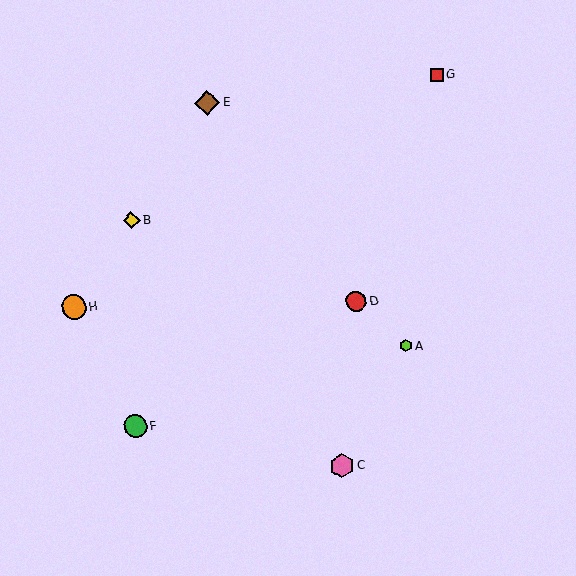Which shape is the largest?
The brown diamond (labeled E) is the largest.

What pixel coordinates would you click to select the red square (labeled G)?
Click at (437, 75) to select the red square G.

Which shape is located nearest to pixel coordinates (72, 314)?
The orange circle (labeled H) at (74, 307) is nearest to that location.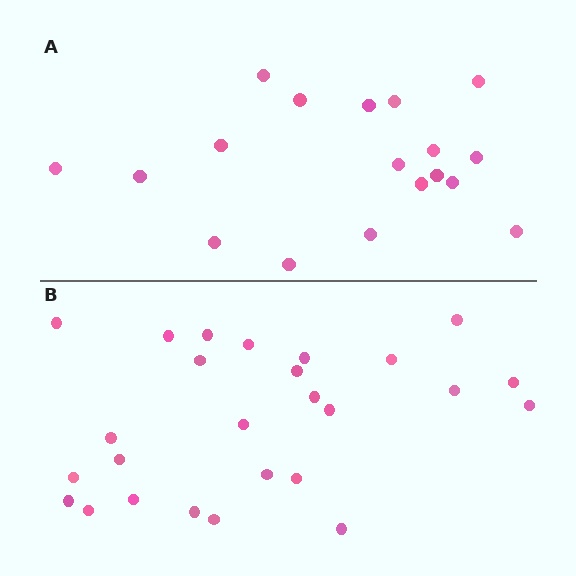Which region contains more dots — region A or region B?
Region B (the bottom region) has more dots.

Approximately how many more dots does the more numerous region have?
Region B has roughly 8 or so more dots than region A.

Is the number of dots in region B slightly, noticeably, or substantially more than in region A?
Region B has noticeably more, but not dramatically so. The ratio is roughly 1.4 to 1.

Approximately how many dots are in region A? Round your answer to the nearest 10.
About 20 dots. (The exact count is 18, which rounds to 20.)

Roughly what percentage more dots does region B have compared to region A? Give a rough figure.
About 45% more.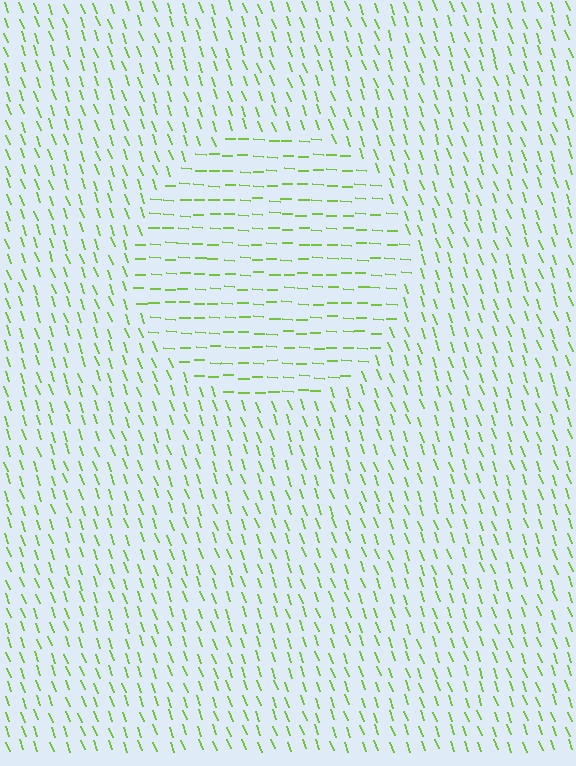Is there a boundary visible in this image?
Yes, there is a texture boundary formed by a change in line orientation.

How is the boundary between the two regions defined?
The boundary is defined purely by a change in line orientation (approximately 68 degrees difference). All lines are the same color and thickness.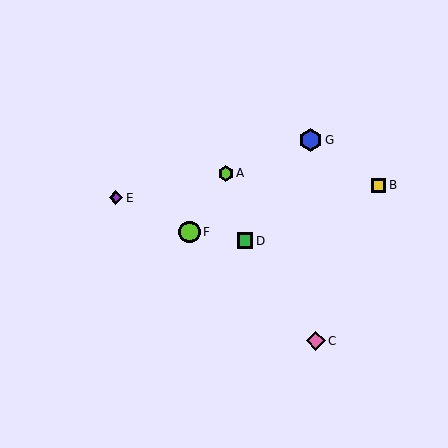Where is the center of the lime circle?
The center of the lime circle is at (189, 232).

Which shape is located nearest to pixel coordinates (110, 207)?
The purple diamond (labeled E) at (116, 198) is nearest to that location.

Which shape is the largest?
The blue hexagon (labeled G) is the largest.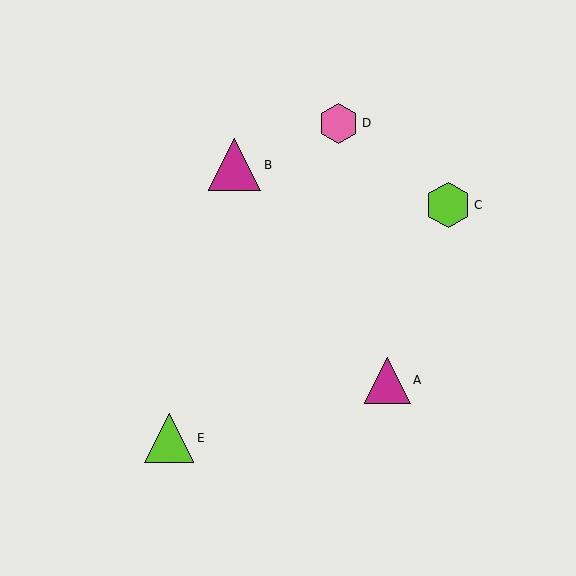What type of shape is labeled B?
Shape B is a magenta triangle.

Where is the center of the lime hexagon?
The center of the lime hexagon is at (448, 205).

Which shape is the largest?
The magenta triangle (labeled B) is the largest.